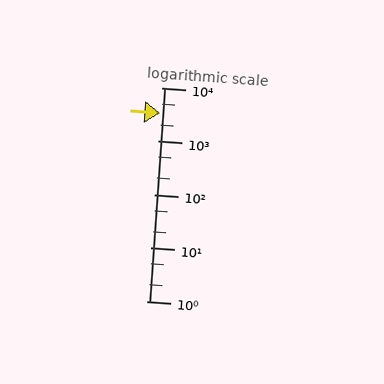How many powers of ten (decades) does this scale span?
The scale spans 4 decades, from 1 to 10000.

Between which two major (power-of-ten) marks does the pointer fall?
The pointer is between 1000 and 10000.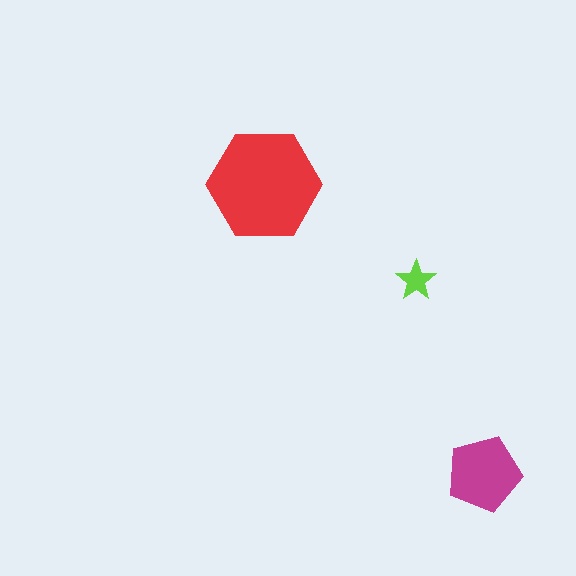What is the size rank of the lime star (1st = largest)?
3rd.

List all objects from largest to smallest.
The red hexagon, the magenta pentagon, the lime star.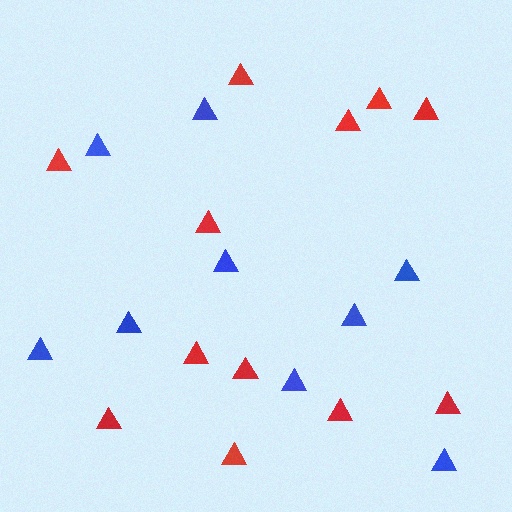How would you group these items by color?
There are 2 groups: one group of red triangles (12) and one group of blue triangles (9).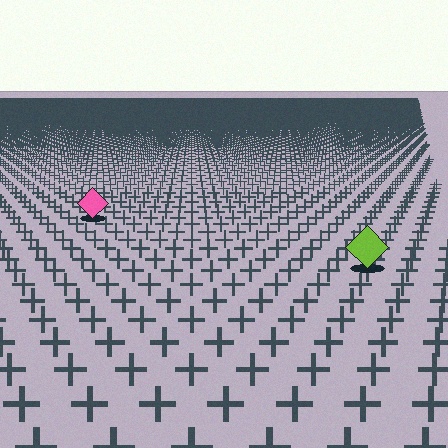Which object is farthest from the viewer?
The pink diamond is farthest from the viewer. It appears smaller and the ground texture around it is denser.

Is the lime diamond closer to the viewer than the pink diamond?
Yes. The lime diamond is closer — you can tell from the texture gradient: the ground texture is coarser near it.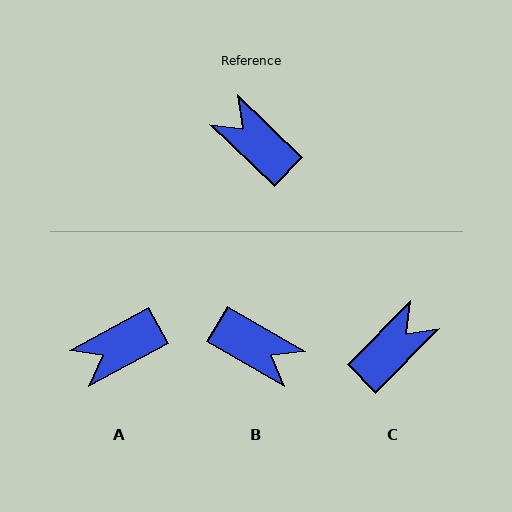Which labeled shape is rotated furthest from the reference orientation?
B, about 166 degrees away.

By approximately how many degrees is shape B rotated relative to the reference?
Approximately 166 degrees clockwise.